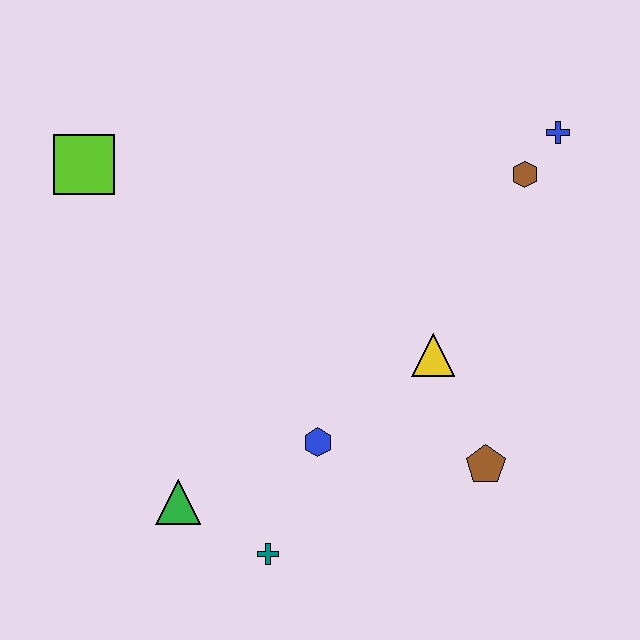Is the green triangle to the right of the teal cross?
No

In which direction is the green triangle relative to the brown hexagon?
The green triangle is to the left of the brown hexagon.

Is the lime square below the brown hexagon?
No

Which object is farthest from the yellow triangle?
The lime square is farthest from the yellow triangle.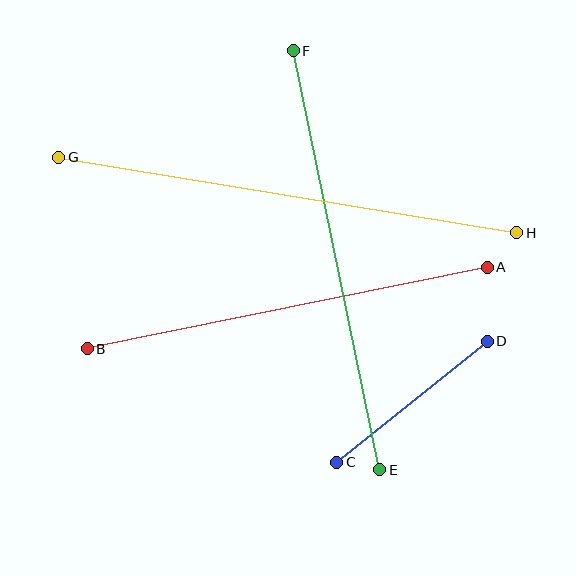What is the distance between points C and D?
The distance is approximately 193 pixels.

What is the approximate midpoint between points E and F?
The midpoint is at approximately (336, 260) pixels.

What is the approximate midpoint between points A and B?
The midpoint is at approximately (287, 308) pixels.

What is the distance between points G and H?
The distance is approximately 464 pixels.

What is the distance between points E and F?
The distance is approximately 428 pixels.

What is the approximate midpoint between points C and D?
The midpoint is at approximately (412, 402) pixels.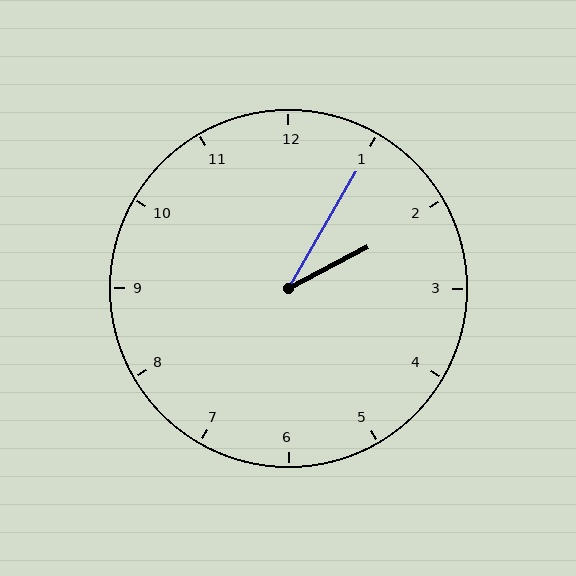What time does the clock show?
2:05.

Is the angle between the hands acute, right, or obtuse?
It is acute.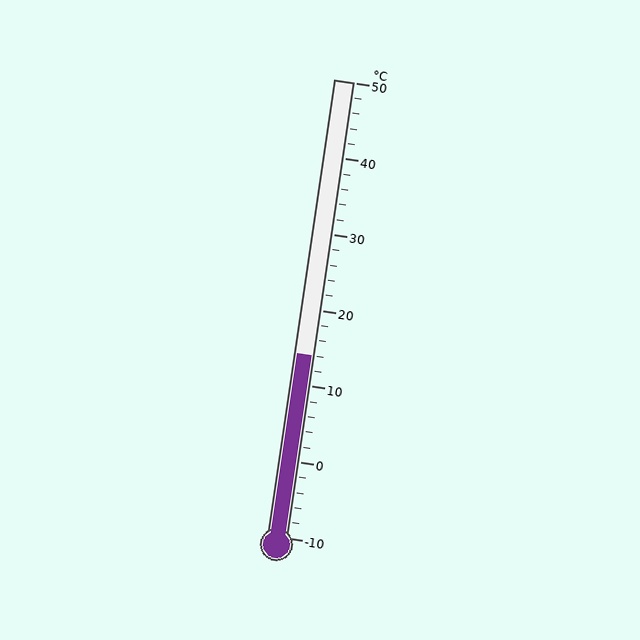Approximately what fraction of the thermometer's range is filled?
The thermometer is filled to approximately 40% of its range.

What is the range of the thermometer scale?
The thermometer scale ranges from -10°C to 50°C.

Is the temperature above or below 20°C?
The temperature is below 20°C.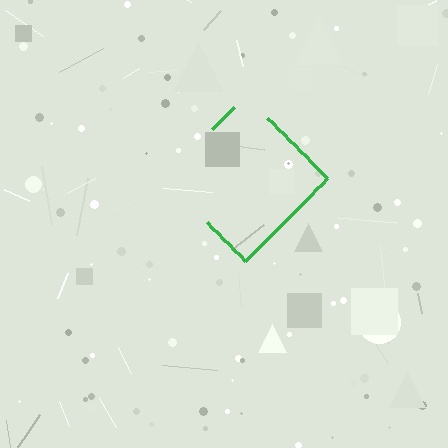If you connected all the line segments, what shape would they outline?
They would outline a diamond.